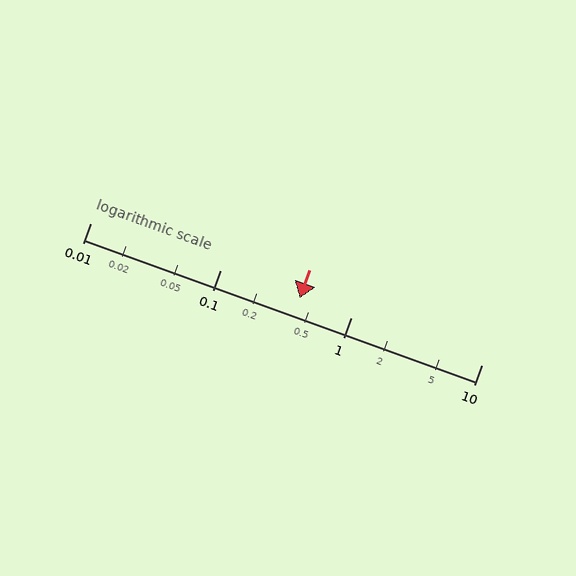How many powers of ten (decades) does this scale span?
The scale spans 3 decades, from 0.01 to 10.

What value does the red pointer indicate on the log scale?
The pointer indicates approximately 0.4.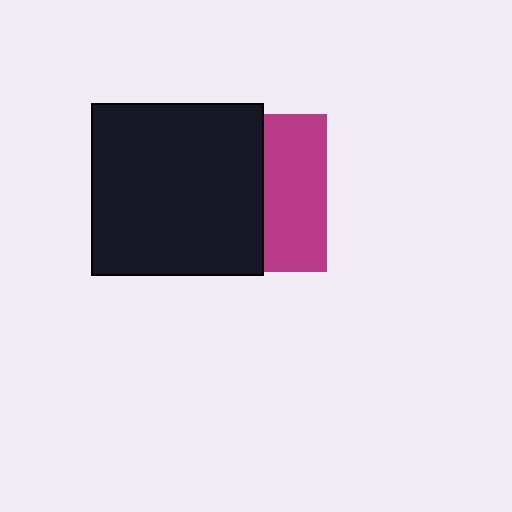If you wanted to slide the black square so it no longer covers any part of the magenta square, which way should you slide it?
Slide it left — that is the most direct way to separate the two shapes.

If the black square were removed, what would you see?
You would see the complete magenta square.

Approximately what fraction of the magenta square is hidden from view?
Roughly 59% of the magenta square is hidden behind the black square.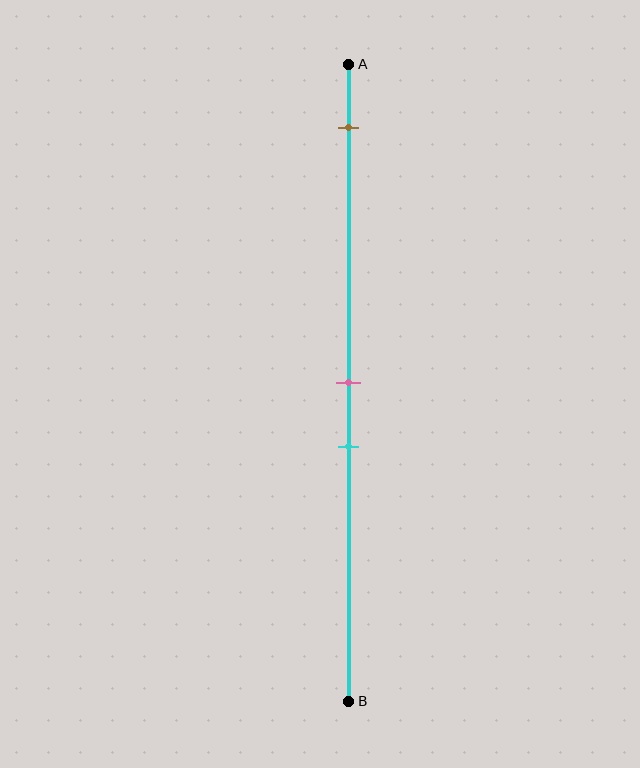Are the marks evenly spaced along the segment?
No, the marks are not evenly spaced.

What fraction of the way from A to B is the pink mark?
The pink mark is approximately 50% (0.5) of the way from A to B.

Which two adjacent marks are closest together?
The pink and cyan marks are the closest adjacent pair.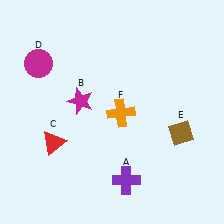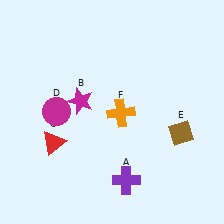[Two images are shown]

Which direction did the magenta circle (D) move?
The magenta circle (D) moved down.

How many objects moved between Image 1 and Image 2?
1 object moved between the two images.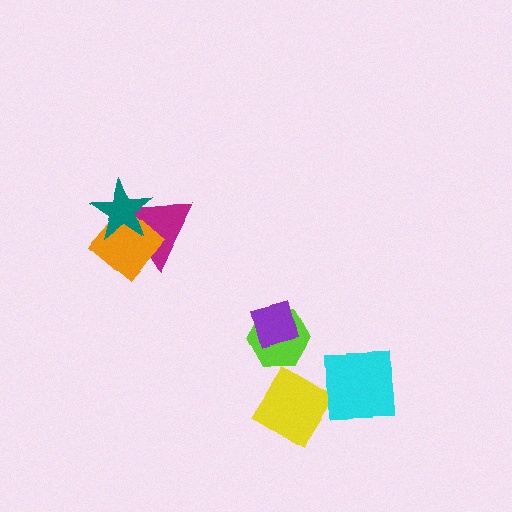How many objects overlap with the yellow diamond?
0 objects overlap with the yellow diamond.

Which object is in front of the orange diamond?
The teal star is in front of the orange diamond.